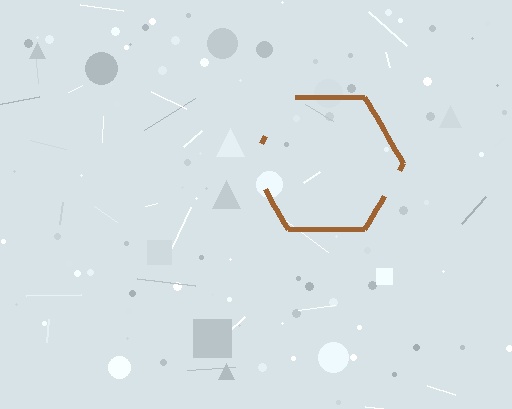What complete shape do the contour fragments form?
The contour fragments form a hexagon.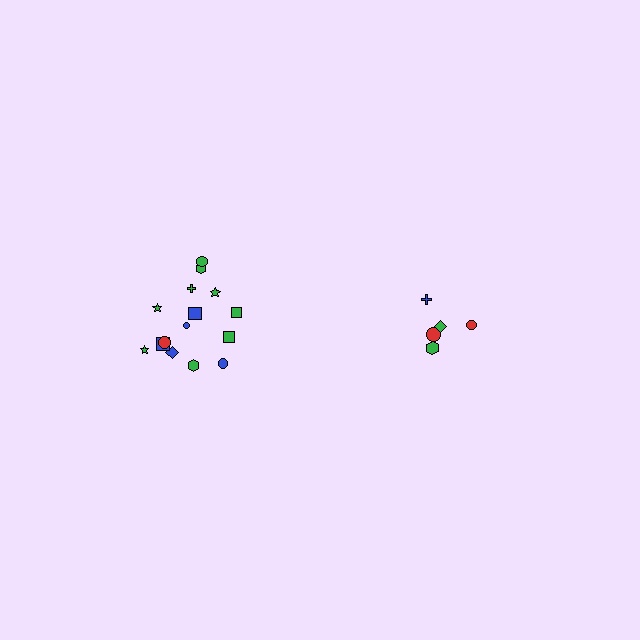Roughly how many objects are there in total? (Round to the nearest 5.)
Roughly 20 objects in total.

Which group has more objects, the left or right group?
The left group.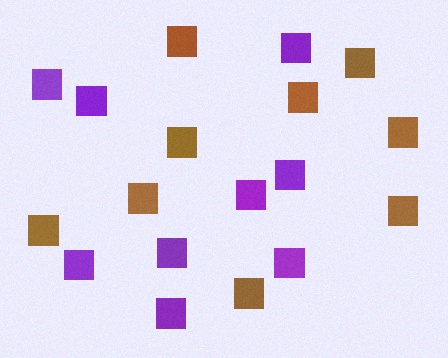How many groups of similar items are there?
There are 2 groups: one group of brown squares (9) and one group of purple squares (9).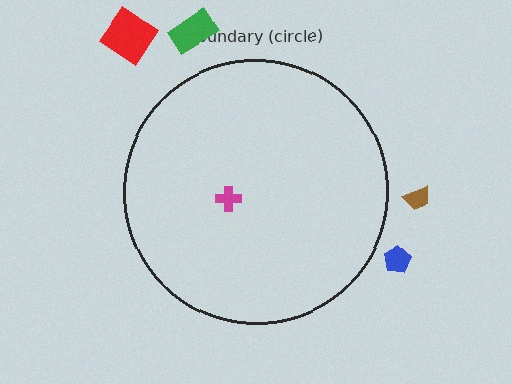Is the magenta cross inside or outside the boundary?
Inside.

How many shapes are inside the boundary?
1 inside, 4 outside.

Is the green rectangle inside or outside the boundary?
Outside.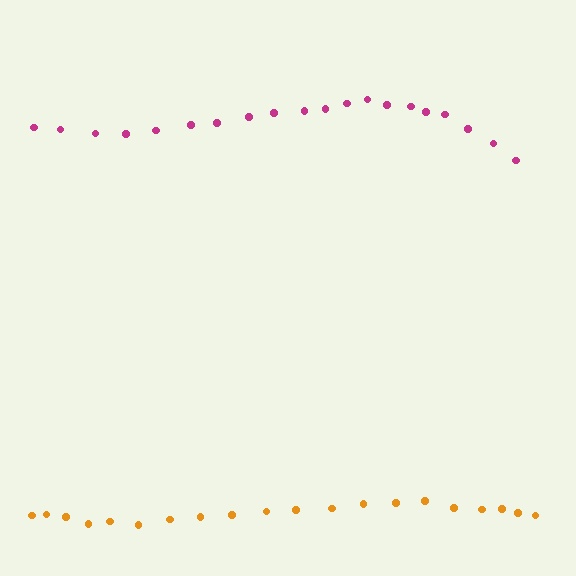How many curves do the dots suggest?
There are 2 distinct paths.